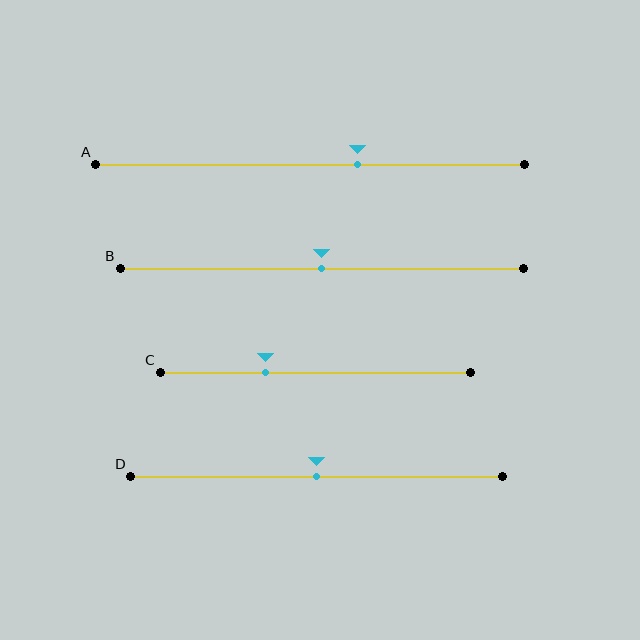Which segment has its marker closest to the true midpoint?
Segment B has its marker closest to the true midpoint.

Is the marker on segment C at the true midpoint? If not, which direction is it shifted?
No, the marker on segment C is shifted to the left by about 16% of the segment length.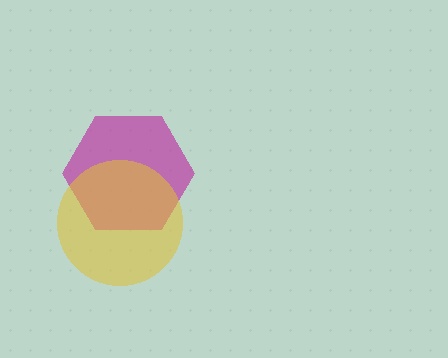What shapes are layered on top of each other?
The layered shapes are: a magenta hexagon, a yellow circle.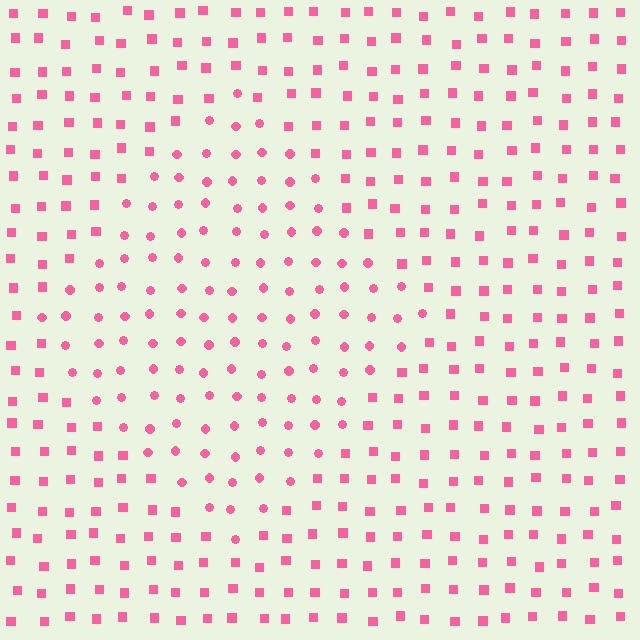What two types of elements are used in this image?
The image uses circles inside the diamond region and squares outside it.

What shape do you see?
I see a diamond.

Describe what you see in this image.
The image is filled with small pink elements arranged in a uniform grid. A diamond-shaped region contains circles, while the surrounding area contains squares. The boundary is defined purely by the change in element shape.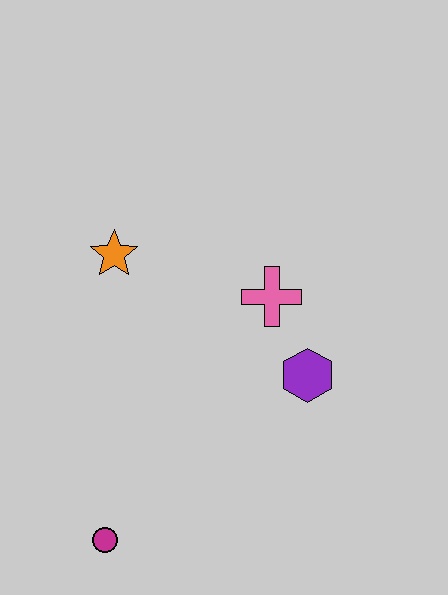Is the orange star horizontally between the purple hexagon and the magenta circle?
Yes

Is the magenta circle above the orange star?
No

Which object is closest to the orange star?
The pink cross is closest to the orange star.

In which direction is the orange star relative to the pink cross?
The orange star is to the left of the pink cross.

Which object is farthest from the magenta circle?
The pink cross is farthest from the magenta circle.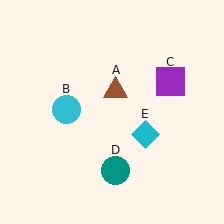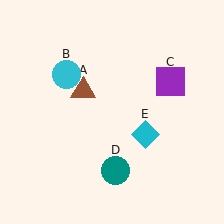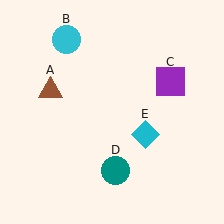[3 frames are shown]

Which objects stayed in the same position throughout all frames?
Purple square (object C) and teal circle (object D) and cyan diamond (object E) remained stationary.